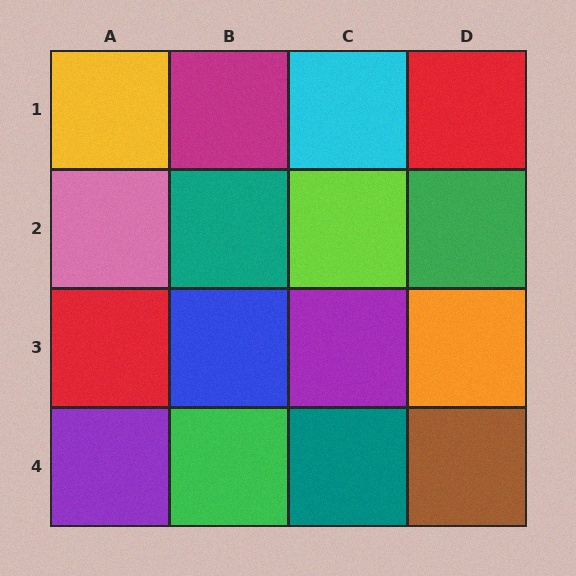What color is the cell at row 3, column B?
Blue.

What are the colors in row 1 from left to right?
Yellow, magenta, cyan, red.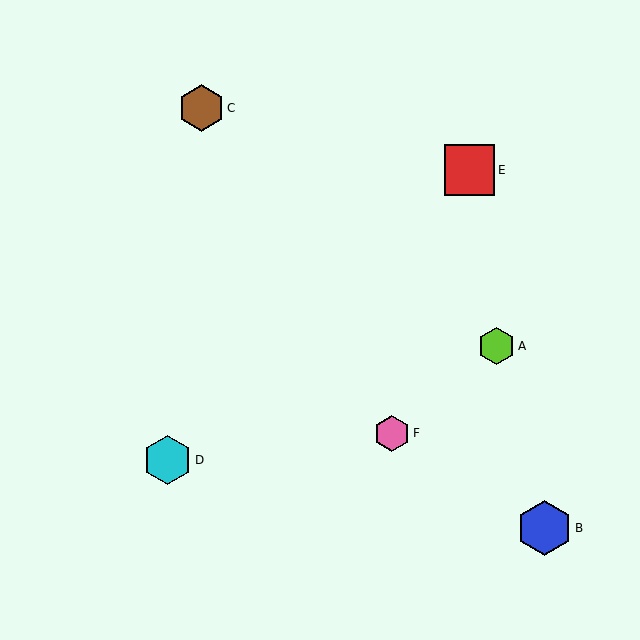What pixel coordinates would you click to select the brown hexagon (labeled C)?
Click at (201, 108) to select the brown hexagon C.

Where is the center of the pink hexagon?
The center of the pink hexagon is at (392, 433).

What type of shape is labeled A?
Shape A is a lime hexagon.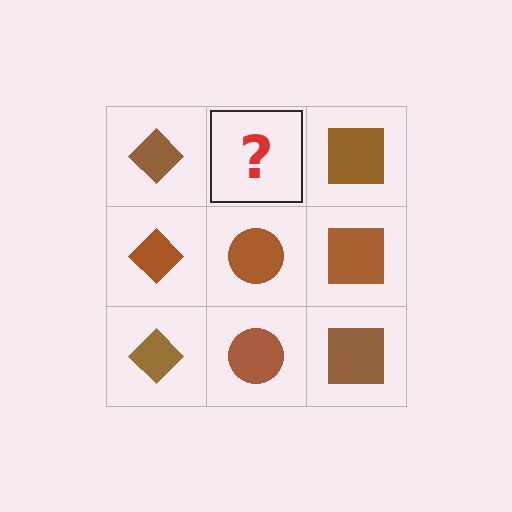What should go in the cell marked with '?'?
The missing cell should contain a brown circle.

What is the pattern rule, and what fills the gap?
The rule is that each column has a consistent shape. The gap should be filled with a brown circle.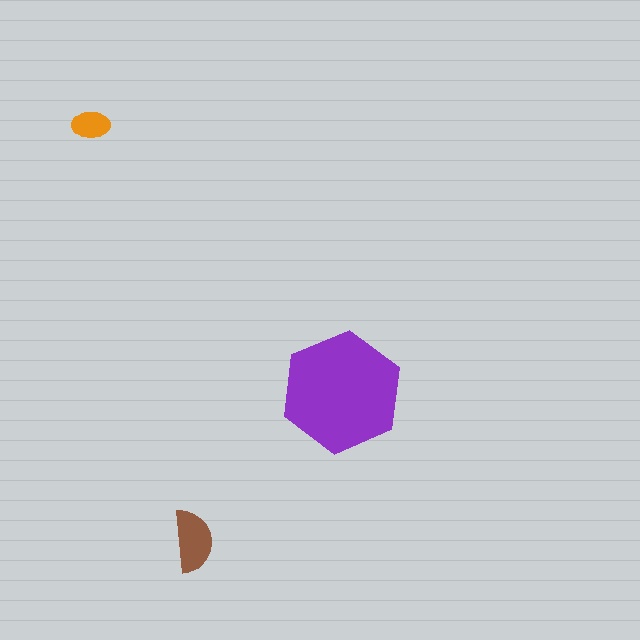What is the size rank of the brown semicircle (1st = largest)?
2nd.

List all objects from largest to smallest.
The purple hexagon, the brown semicircle, the orange ellipse.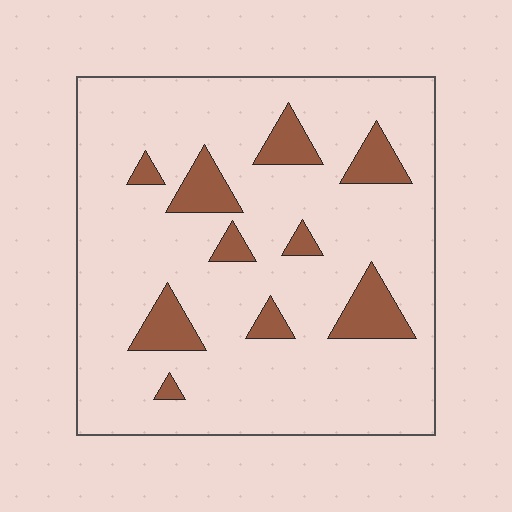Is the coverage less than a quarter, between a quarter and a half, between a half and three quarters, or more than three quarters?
Less than a quarter.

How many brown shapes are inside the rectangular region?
10.